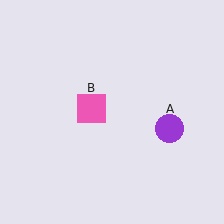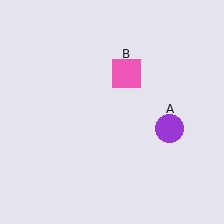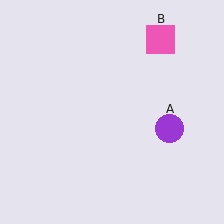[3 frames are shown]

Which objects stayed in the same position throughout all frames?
Purple circle (object A) remained stationary.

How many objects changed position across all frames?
1 object changed position: pink square (object B).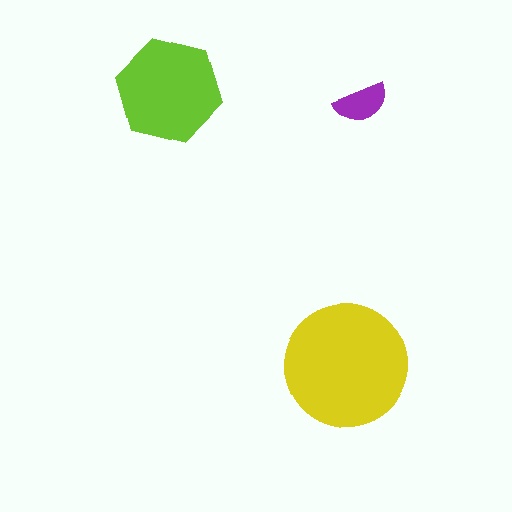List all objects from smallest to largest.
The purple semicircle, the lime hexagon, the yellow circle.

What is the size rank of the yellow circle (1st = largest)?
1st.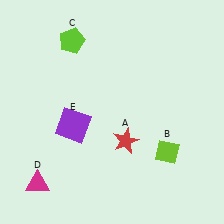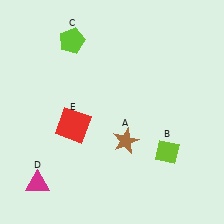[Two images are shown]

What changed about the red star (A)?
In Image 1, A is red. In Image 2, it changed to brown.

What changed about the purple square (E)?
In Image 1, E is purple. In Image 2, it changed to red.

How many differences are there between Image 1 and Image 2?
There are 2 differences between the two images.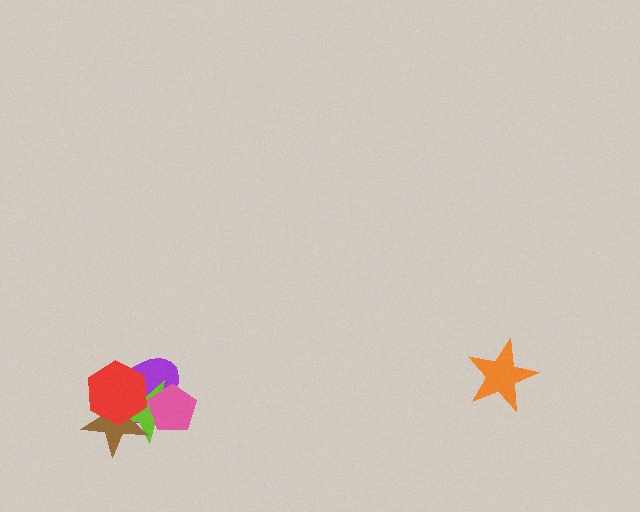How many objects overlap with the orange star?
0 objects overlap with the orange star.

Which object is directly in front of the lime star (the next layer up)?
The pink pentagon is directly in front of the lime star.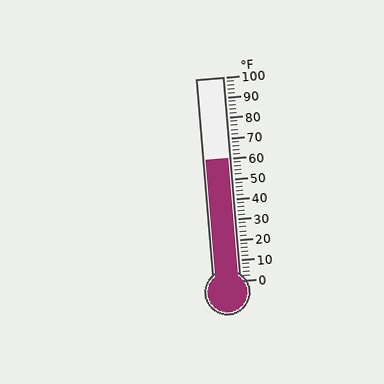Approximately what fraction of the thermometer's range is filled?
The thermometer is filled to approximately 60% of its range.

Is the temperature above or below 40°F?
The temperature is above 40°F.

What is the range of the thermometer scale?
The thermometer scale ranges from 0°F to 100°F.